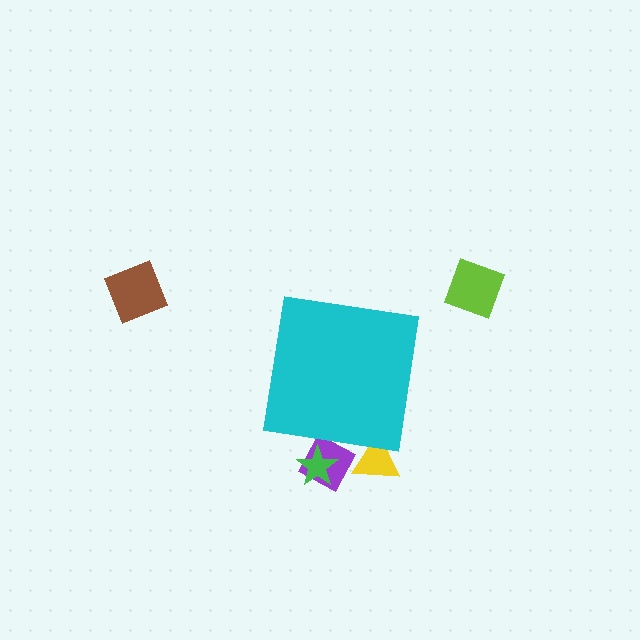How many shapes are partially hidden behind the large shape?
3 shapes are partially hidden.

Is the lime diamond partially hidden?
No, the lime diamond is fully visible.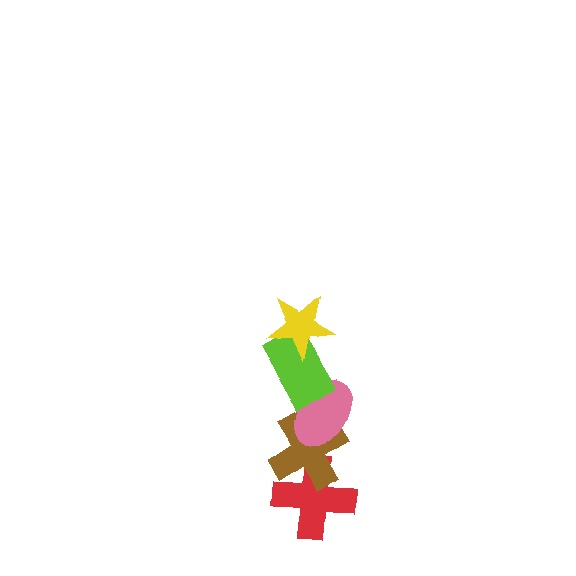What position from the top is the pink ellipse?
The pink ellipse is 3rd from the top.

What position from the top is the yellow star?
The yellow star is 1st from the top.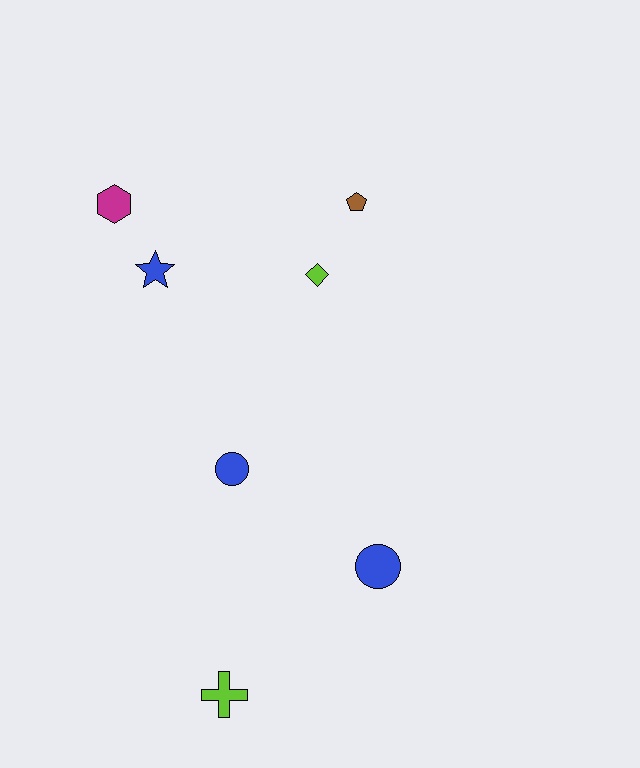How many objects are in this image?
There are 7 objects.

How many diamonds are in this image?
There is 1 diamond.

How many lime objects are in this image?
There are 2 lime objects.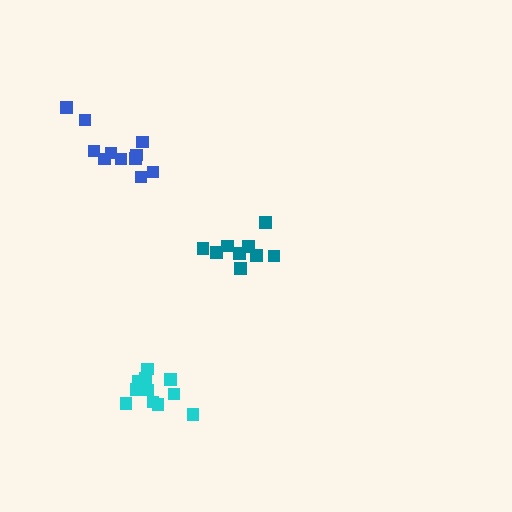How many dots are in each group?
Group 1: 9 dots, Group 2: 11 dots, Group 3: 11 dots (31 total).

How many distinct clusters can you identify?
There are 3 distinct clusters.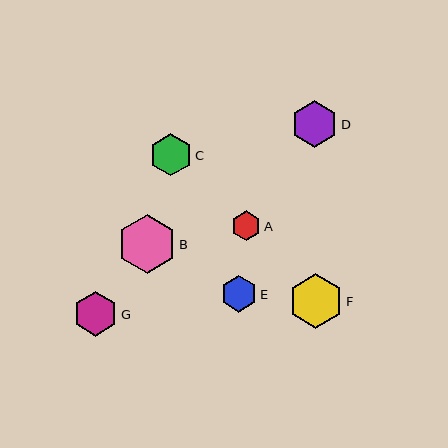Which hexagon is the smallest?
Hexagon A is the smallest with a size of approximately 30 pixels.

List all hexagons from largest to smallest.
From largest to smallest: B, F, D, G, C, E, A.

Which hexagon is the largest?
Hexagon B is the largest with a size of approximately 58 pixels.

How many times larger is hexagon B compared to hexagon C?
Hexagon B is approximately 1.4 times the size of hexagon C.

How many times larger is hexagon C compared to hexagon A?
Hexagon C is approximately 1.4 times the size of hexagon A.